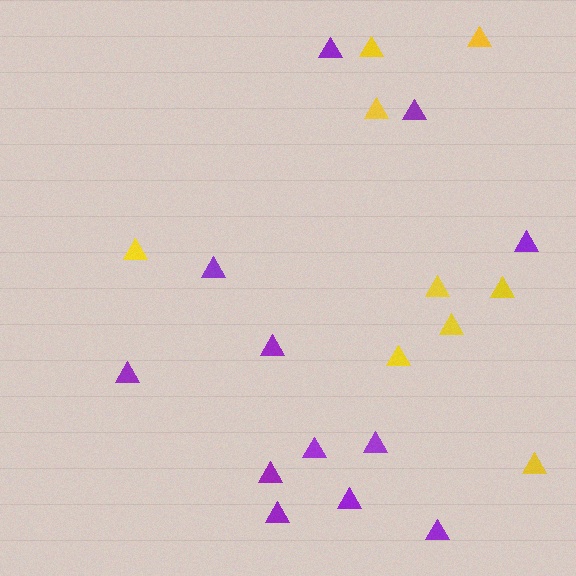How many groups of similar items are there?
There are 2 groups: one group of purple triangles (12) and one group of yellow triangles (9).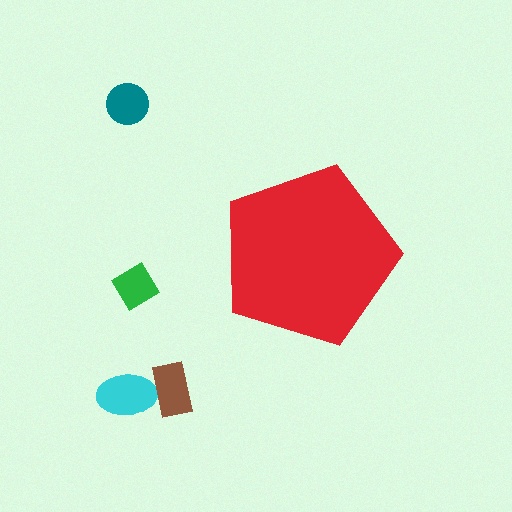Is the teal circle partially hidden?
No, the teal circle is fully visible.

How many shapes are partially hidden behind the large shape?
0 shapes are partially hidden.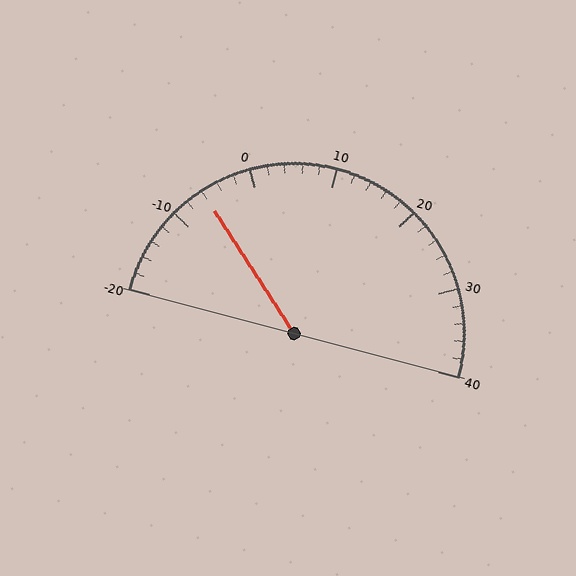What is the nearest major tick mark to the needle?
The nearest major tick mark is -10.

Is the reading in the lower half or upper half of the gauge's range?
The reading is in the lower half of the range (-20 to 40).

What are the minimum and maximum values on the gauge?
The gauge ranges from -20 to 40.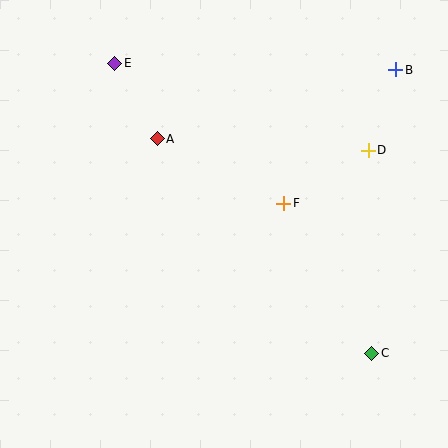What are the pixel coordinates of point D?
Point D is at (368, 150).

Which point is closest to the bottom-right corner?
Point C is closest to the bottom-right corner.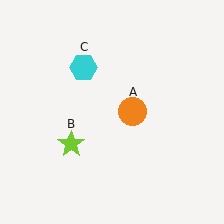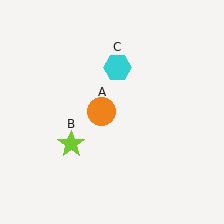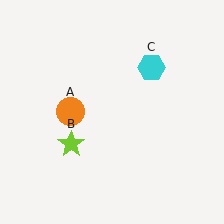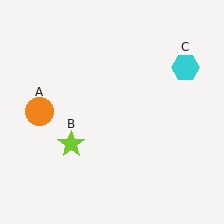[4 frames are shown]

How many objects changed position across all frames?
2 objects changed position: orange circle (object A), cyan hexagon (object C).